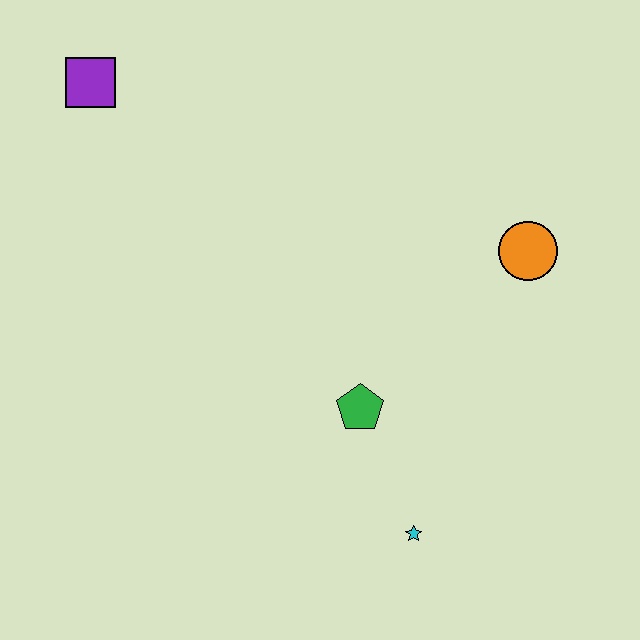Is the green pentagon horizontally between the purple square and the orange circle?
Yes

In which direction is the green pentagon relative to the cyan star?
The green pentagon is above the cyan star.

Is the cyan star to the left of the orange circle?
Yes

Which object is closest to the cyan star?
The green pentagon is closest to the cyan star.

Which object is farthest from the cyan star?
The purple square is farthest from the cyan star.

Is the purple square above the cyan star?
Yes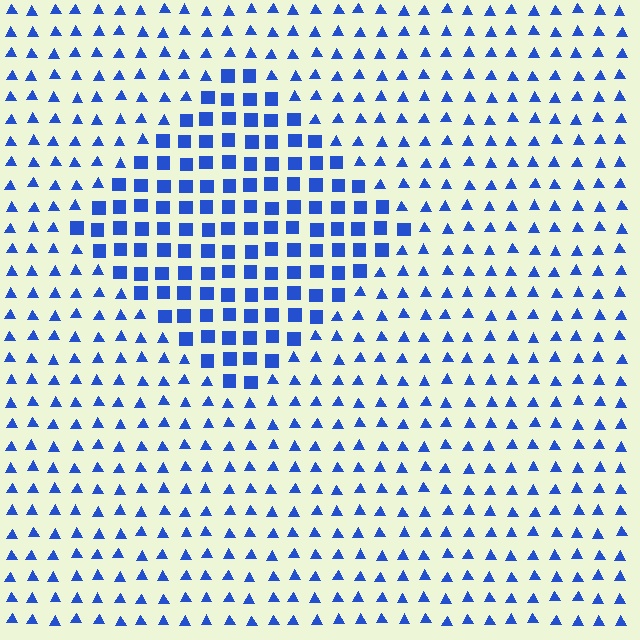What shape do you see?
I see a diamond.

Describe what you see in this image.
The image is filled with small blue elements arranged in a uniform grid. A diamond-shaped region contains squares, while the surrounding area contains triangles. The boundary is defined purely by the change in element shape.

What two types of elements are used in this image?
The image uses squares inside the diamond region and triangles outside it.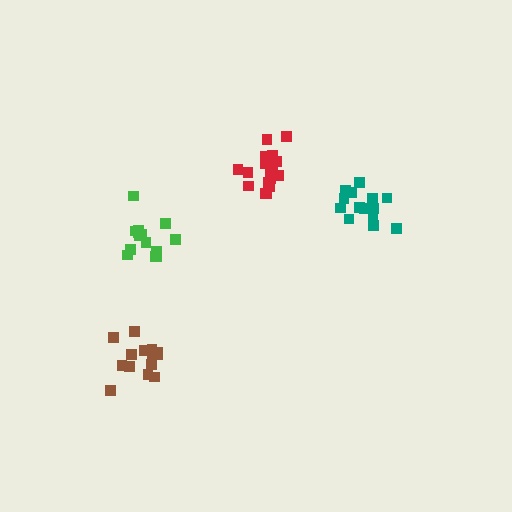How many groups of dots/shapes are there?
There are 4 groups.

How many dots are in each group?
Group 1: 19 dots, Group 2: 14 dots, Group 3: 14 dots, Group 4: 14 dots (61 total).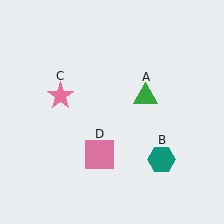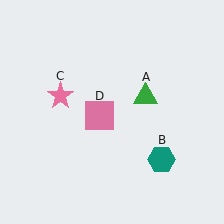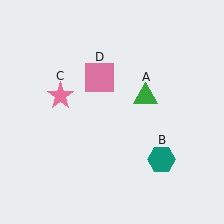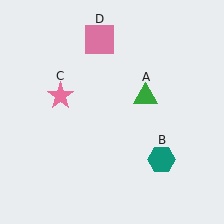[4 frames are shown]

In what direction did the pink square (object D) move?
The pink square (object D) moved up.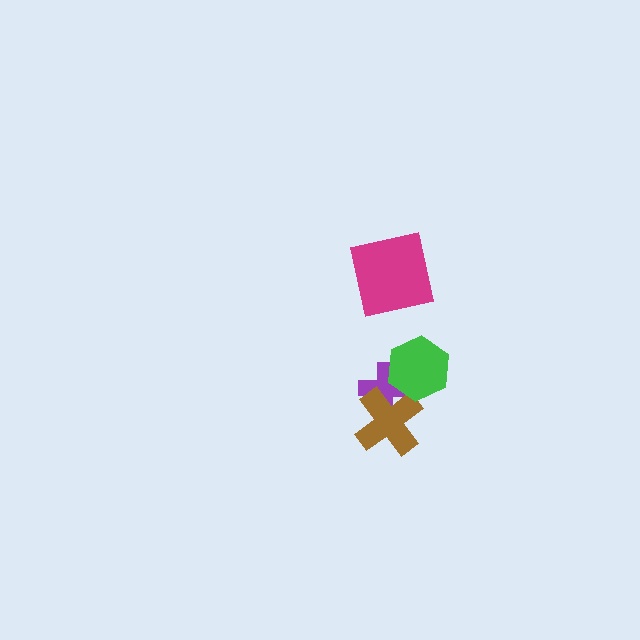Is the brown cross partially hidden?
Yes, it is partially covered by another shape.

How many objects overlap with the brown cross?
2 objects overlap with the brown cross.